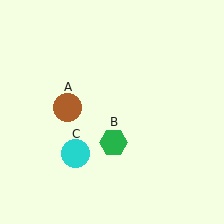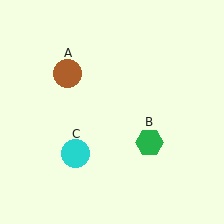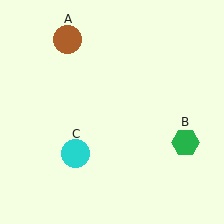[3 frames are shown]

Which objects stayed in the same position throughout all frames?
Cyan circle (object C) remained stationary.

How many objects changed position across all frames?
2 objects changed position: brown circle (object A), green hexagon (object B).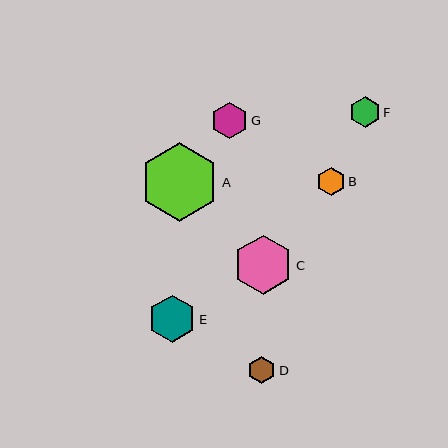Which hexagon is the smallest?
Hexagon D is the smallest with a size of approximately 27 pixels.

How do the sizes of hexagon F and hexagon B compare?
Hexagon F and hexagon B are approximately the same size.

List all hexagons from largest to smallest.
From largest to smallest: A, C, E, G, F, B, D.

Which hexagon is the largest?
Hexagon A is the largest with a size of approximately 79 pixels.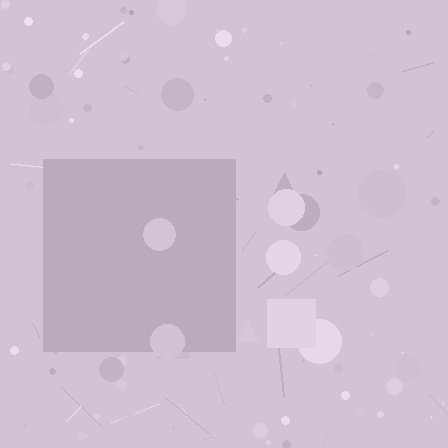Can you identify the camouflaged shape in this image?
The camouflaged shape is a square.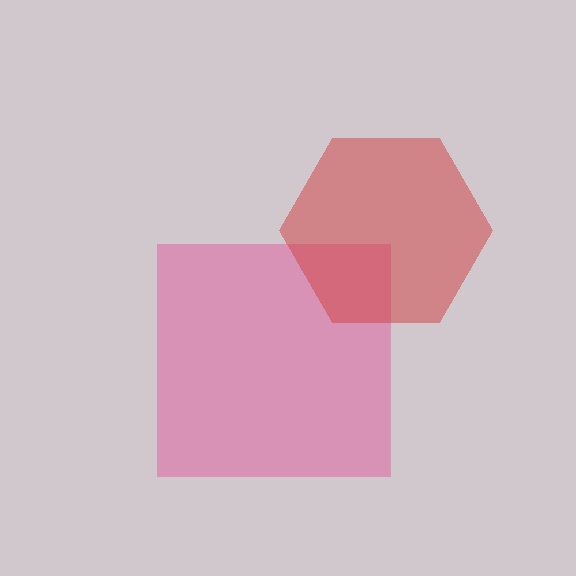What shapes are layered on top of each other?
The layered shapes are: a pink square, a red hexagon.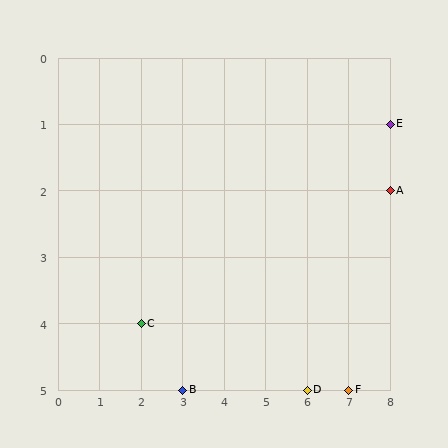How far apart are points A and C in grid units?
Points A and C are 6 columns and 2 rows apart (about 6.3 grid units diagonally).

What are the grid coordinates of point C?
Point C is at grid coordinates (2, 4).